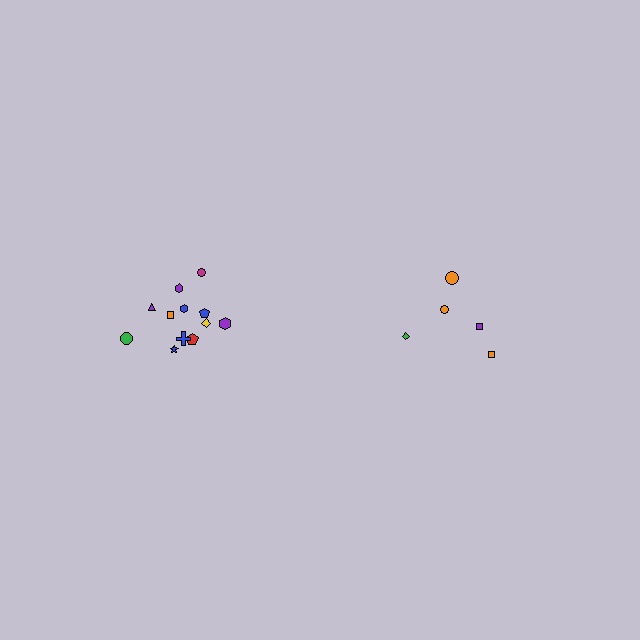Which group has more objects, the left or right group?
The left group.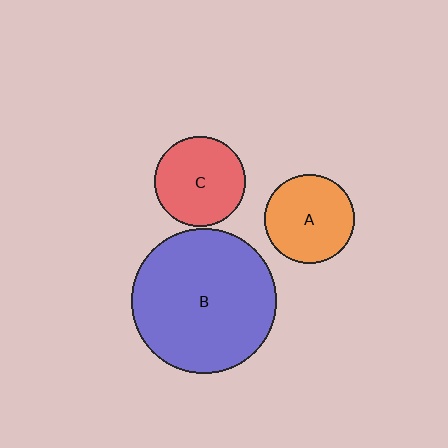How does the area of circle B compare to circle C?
Approximately 2.6 times.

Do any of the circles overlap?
No, none of the circles overlap.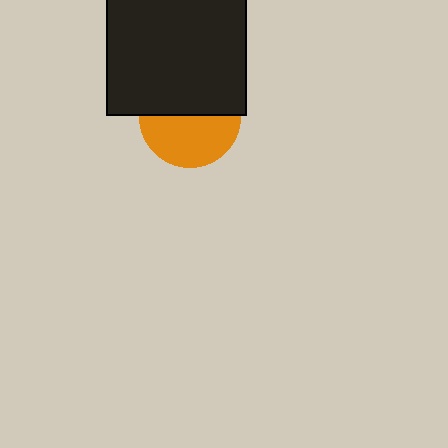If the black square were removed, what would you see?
You would see the complete orange circle.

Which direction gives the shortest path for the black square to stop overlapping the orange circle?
Moving up gives the shortest separation.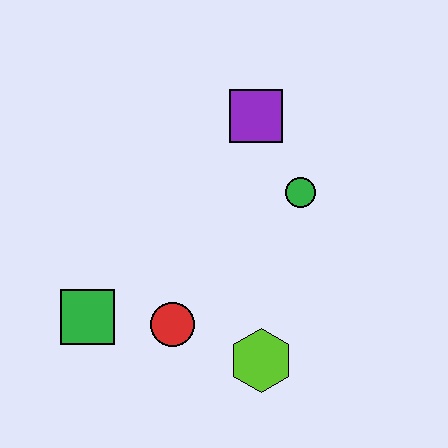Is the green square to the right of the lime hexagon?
No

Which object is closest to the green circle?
The purple square is closest to the green circle.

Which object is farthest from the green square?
The purple square is farthest from the green square.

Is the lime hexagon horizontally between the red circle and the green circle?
Yes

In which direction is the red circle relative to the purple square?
The red circle is below the purple square.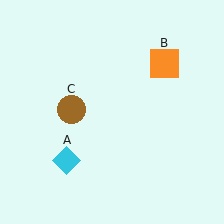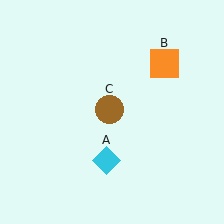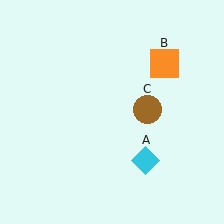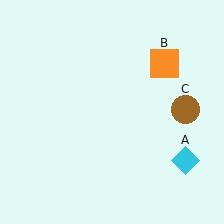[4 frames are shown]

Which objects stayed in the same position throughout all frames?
Orange square (object B) remained stationary.